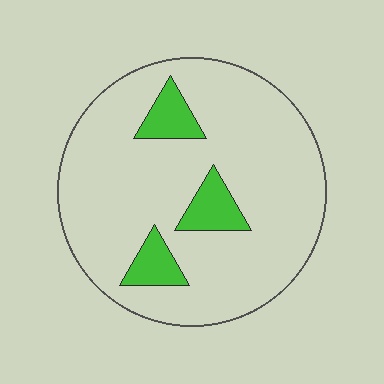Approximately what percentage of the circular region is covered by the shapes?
Approximately 15%.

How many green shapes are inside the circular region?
3.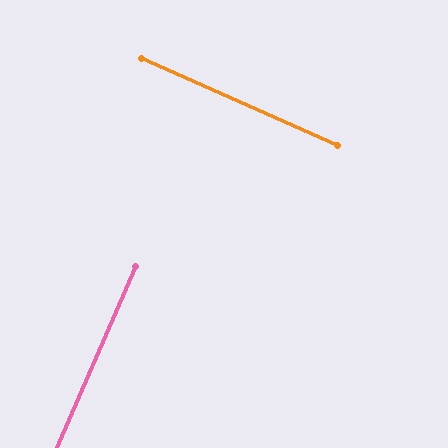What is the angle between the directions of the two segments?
Approximately 90 degrees.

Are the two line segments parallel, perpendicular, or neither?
Perpendicular — they meet at approximately 90°.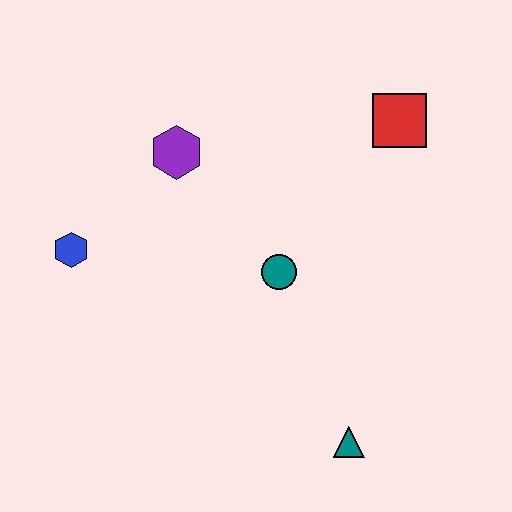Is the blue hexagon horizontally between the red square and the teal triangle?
No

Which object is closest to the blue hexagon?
The purple hexagon is closest to the blue hexagon.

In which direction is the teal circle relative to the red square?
The teal circle is below the red square.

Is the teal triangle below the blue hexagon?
Yes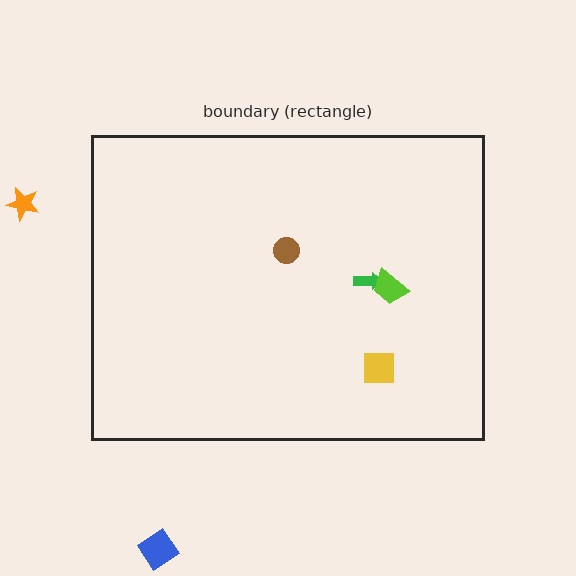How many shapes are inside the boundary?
4 inside, 2 outside.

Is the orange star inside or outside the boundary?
Outside.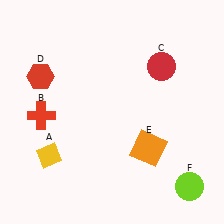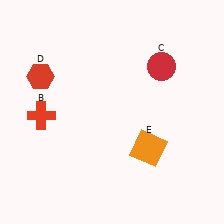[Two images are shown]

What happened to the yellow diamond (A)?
The yellow diamond (A) was removed in Image 2. It was in the bottom-left area of Image 1.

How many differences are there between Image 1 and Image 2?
There are 2 differences between the two images.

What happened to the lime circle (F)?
The lime circle (F) was removed in Image 2. It was in the bottom-right area of Image 1.